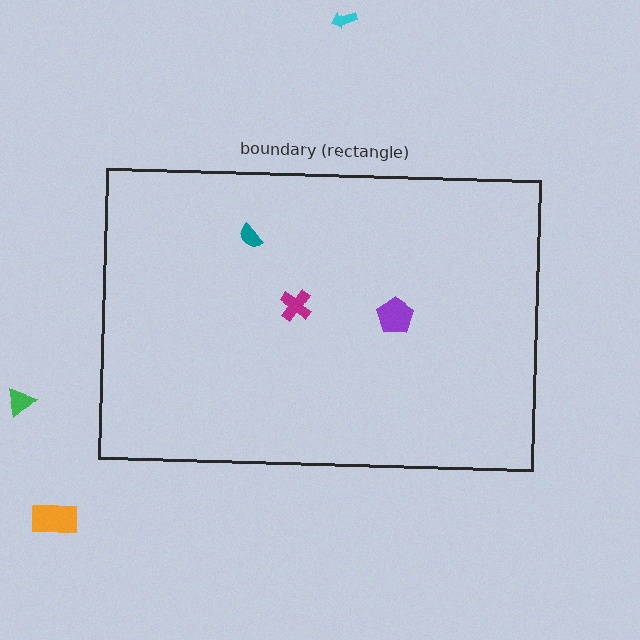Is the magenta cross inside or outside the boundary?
Inside.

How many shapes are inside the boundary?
3 inside, 3 outside.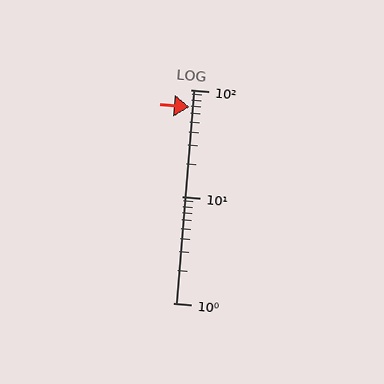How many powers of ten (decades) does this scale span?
The scale spans 2 decades, from 1 to 100.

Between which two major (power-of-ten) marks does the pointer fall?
The pointer is between 10 and 100.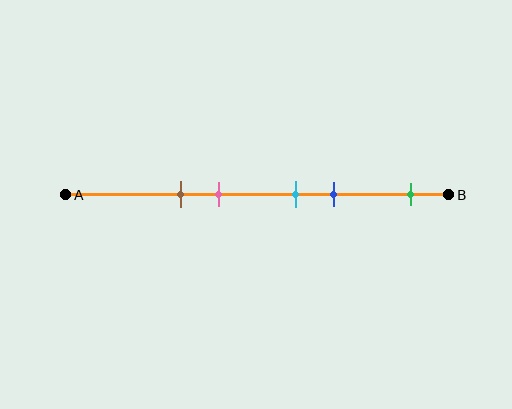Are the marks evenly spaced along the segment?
No, the marks are not evenly spaced.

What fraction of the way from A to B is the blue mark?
The blue mark is approximately 70% (0.7) of the way from A to B.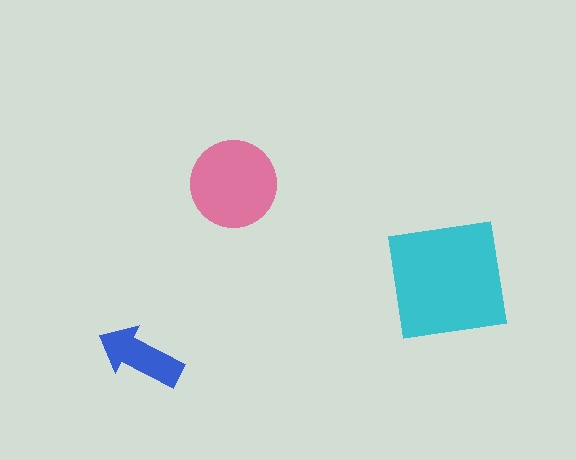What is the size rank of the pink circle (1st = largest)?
2nd.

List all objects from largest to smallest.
The cyan square, the pink circle, the blue arrow.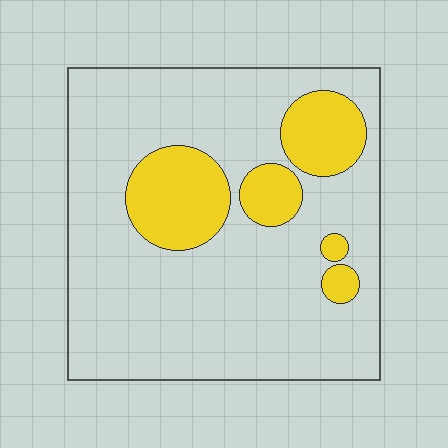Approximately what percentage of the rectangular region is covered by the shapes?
Approximately 20%.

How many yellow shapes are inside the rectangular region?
5.